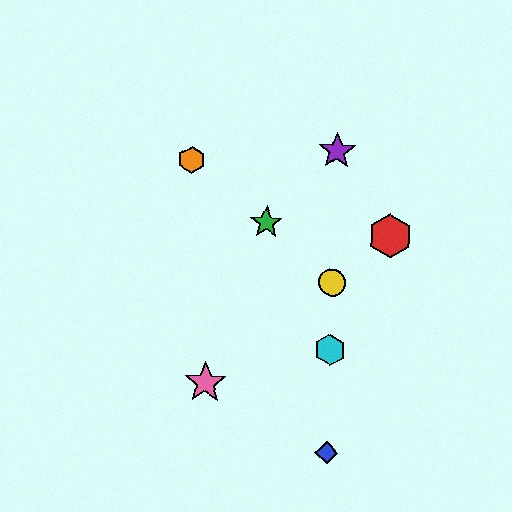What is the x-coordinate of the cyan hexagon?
The cyan hexagon is at x≈330.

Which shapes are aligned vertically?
The blue diamond, the yellow circle, the purple star, the cyan hexagon are aligned vertically.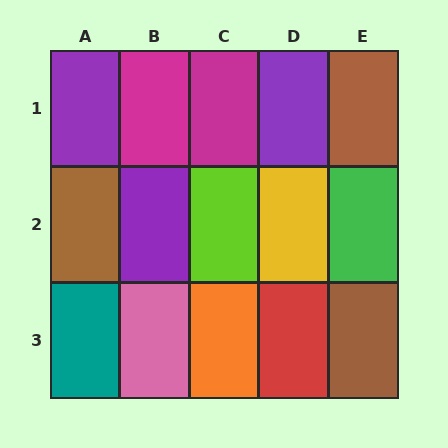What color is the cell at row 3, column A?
Teal.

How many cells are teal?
1 cell is teal.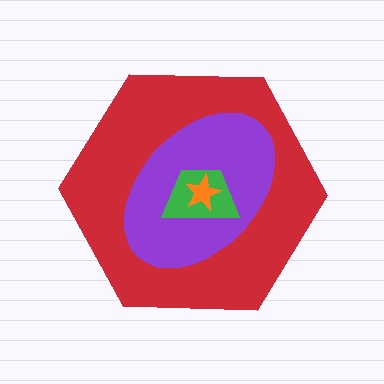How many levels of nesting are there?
4.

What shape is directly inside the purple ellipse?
The green trapezoid.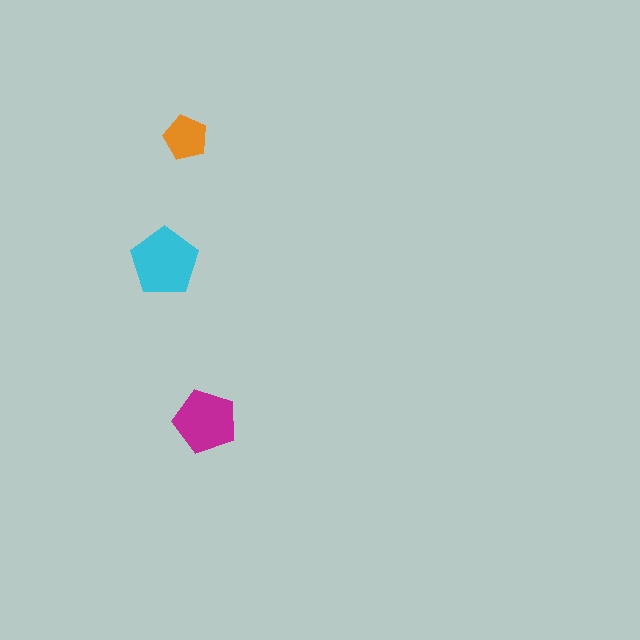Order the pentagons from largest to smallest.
the cyan one, the magenta one, the orange one.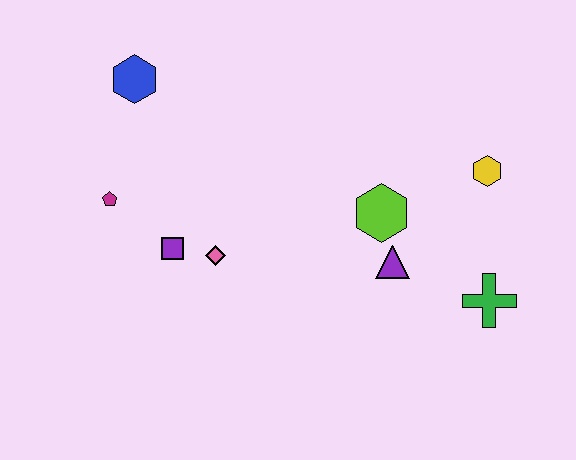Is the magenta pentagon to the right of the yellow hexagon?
No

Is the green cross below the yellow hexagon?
Yes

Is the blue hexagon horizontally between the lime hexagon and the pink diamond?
No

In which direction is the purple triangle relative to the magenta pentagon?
The purple triangle is to the right of the magenta pentagon.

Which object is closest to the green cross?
The purple triangle is closest to the green cross.